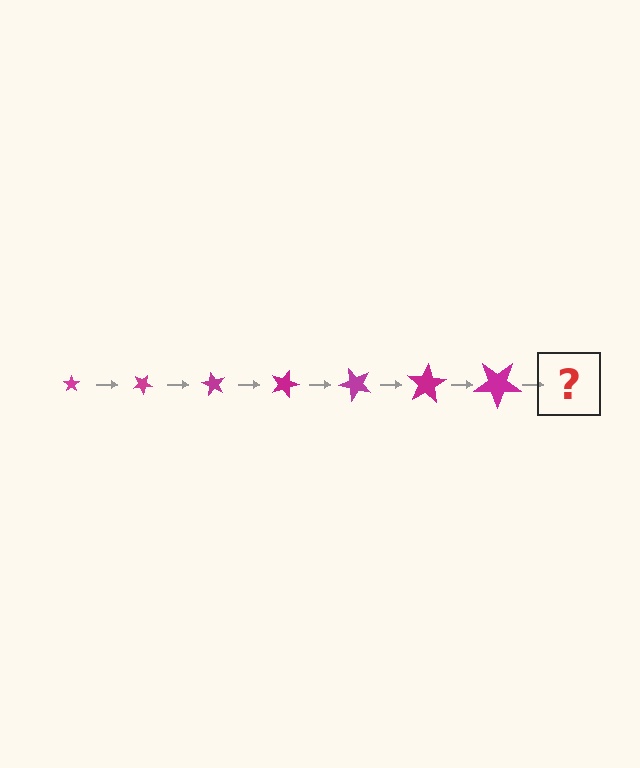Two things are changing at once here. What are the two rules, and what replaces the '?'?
The two rules are that the star grows larger each step and it rotates 30 degrees each step. The '?' should be a star, larger than the previous one and rotated 210 degrees from the start.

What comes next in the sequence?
The next element should be a star, larger than the previous one and rotated 210 degrees from the start.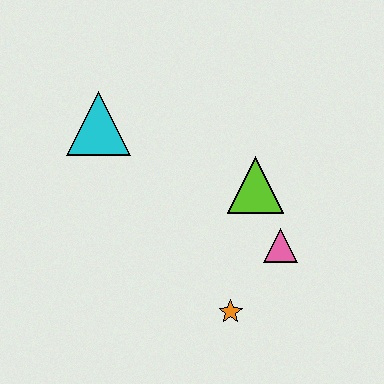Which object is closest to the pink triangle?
The lime triangle is closest to the pink triangle.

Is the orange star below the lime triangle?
Yes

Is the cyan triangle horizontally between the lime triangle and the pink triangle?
No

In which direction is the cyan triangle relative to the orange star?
The cyan triangle is above the orange star.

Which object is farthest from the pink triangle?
The cyan triangle is farthest from the pink triangle.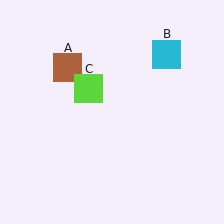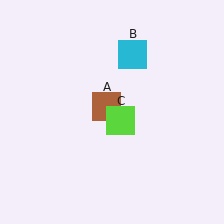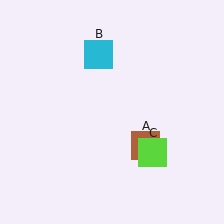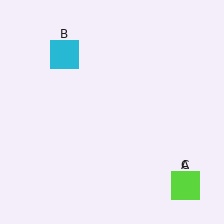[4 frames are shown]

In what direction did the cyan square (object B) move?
The cyan square (object B) moved left.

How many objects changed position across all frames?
3 objects changed position: brown square (object A), cyan square (object B), lime square (object C).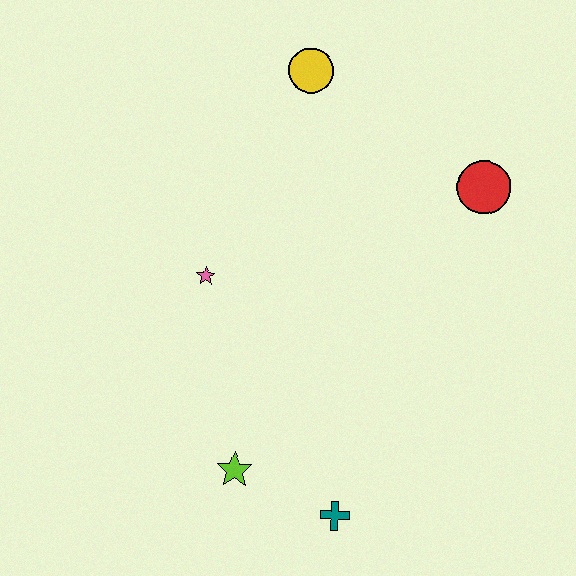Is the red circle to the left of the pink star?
No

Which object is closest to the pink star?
The lime star is closest to the pink star.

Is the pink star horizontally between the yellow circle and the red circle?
No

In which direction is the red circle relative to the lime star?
The red circle is above the lime star.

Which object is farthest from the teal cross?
The yellow circle is farthest from the teal cross.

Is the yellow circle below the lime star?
No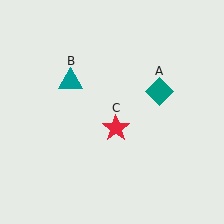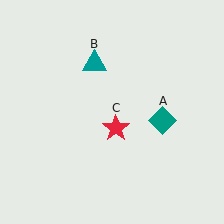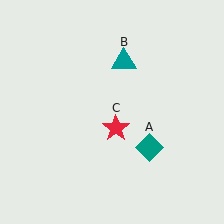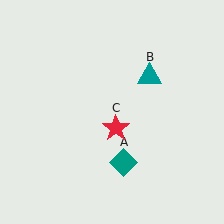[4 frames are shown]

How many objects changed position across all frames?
2 objects changed position: teal diamond (object A), teal triangle (object B).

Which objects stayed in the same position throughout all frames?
Red star (object C) remained stationary.